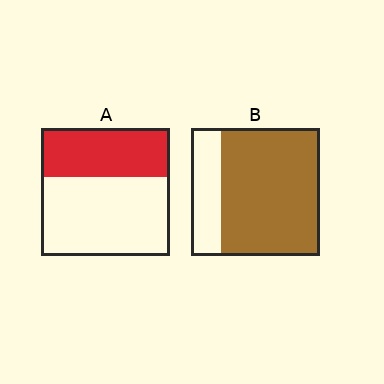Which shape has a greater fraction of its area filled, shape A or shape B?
Shape B.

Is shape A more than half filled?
No.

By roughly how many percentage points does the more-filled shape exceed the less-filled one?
By roughly 40 percentage points (B over A).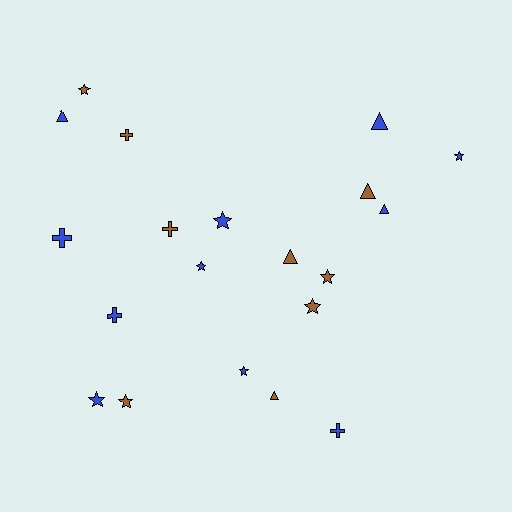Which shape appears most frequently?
Star, with 9 objects.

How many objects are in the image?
There are 20 objects.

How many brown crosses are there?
There are 2 brown crosses.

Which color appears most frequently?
Blue, with 11 objects.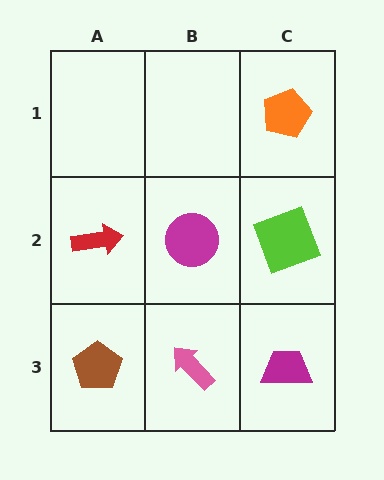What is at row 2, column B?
A magenta circle.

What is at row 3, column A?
A brown pentagon.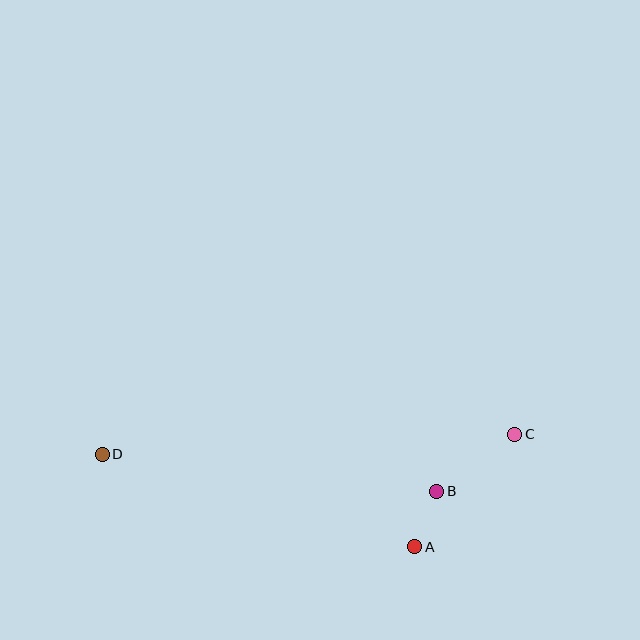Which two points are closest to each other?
Points A and B are closest to each other.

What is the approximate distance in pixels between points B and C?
The distance between B and C is approximately 97 pixels.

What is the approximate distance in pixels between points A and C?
The distance between A and C is approximately 151 pixels.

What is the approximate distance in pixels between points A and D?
The distance between A and D is approximately 326 pixels.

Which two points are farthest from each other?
Points C and D are farthest from each other.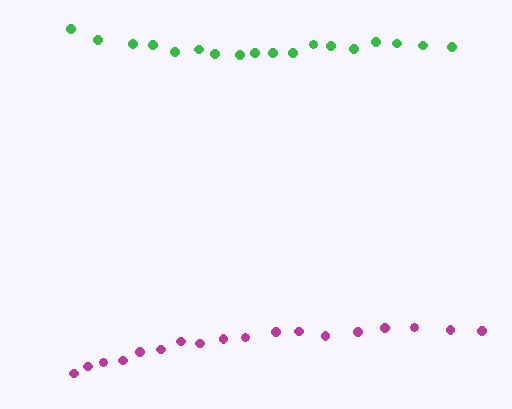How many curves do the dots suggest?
There are 2 distinct paths.